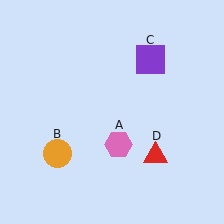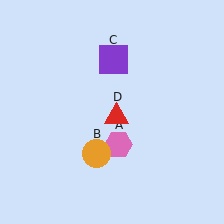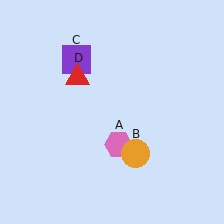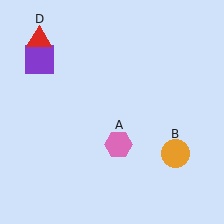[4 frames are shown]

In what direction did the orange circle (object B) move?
The orange circle (object B) moved right.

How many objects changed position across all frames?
3 objects changed position: orange circle (object B), purple square (object C), red triangle (object D).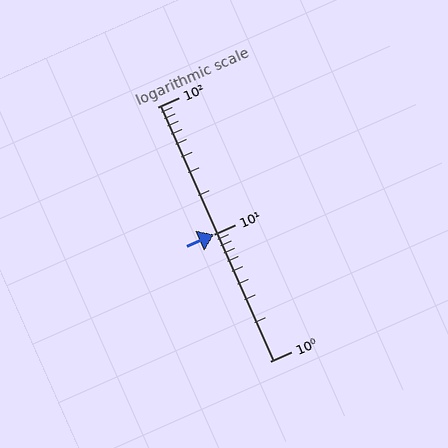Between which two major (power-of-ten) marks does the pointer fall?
The pointer is between 10 and 100.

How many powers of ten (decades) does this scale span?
The scale spans 2 decades, from 1 to 100.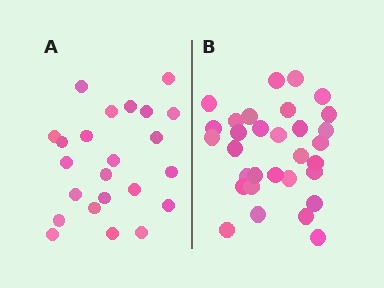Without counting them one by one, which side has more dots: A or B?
Region B (the right region) has more dots.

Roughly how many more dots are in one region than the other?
Region B has roughly 8 or so more dots than region A.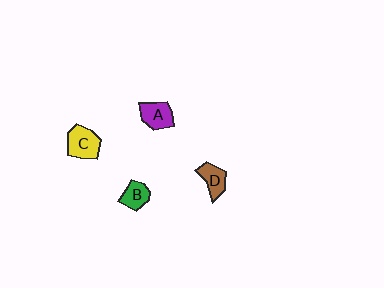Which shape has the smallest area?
Shape B (green).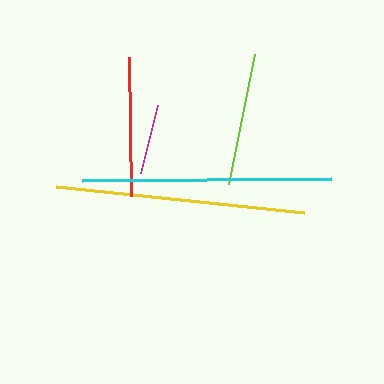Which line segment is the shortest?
The magenta line is the shortest at approximately 71 pixels.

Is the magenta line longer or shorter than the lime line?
The lime line is longer than the magenta line.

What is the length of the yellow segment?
The yellow segment is approximately 250 pixels long.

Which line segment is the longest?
The yellow line is the longest at approximately 250 pixels.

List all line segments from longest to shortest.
From longest to shortest: yellow, cyan, red, lime, magenta.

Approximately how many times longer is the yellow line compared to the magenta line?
The yellow line is approximately 3.5 times the length of the magenta line.